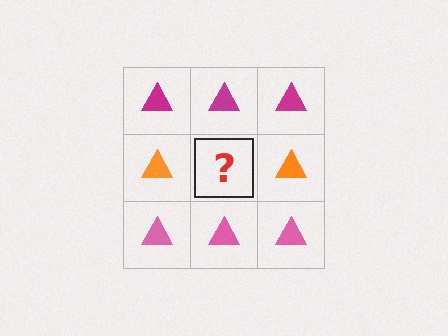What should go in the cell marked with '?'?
The missing cell should contain an orange triangle.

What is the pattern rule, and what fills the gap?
The rule is that each row has a consistent color. The gap should be filled with an orange triangle.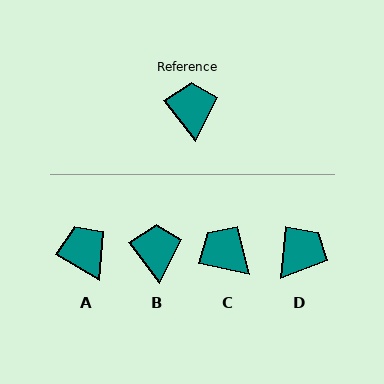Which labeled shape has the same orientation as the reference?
B.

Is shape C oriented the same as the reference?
No, it is off by about 40 degrees.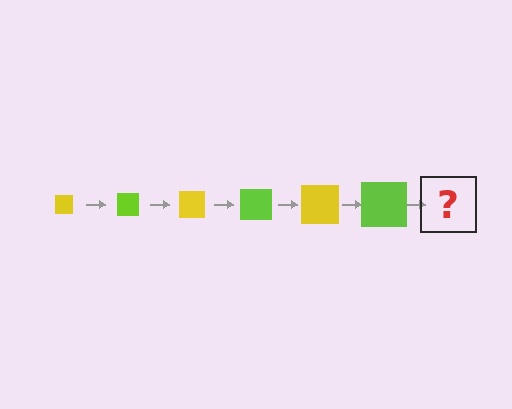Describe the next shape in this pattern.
It should be a yellow square, larger than the previous one.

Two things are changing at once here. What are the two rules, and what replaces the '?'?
The two rules are that the square grows larger each step and the color cycles through yellow and lime. The '?' should be a yellow square, larger than the previous one.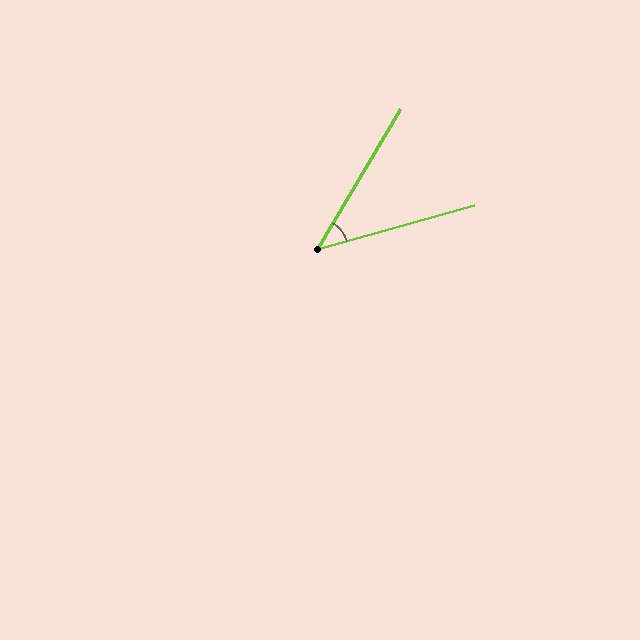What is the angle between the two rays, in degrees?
Approximately 43 degrees.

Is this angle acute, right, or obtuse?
It is acute.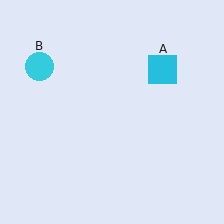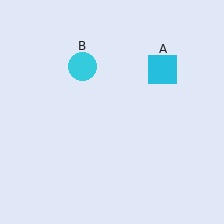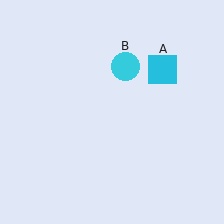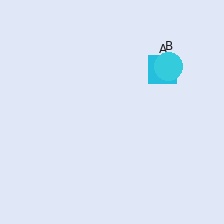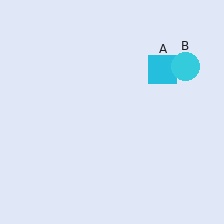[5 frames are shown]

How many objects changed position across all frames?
1 object changed position: cyan circle (object B).